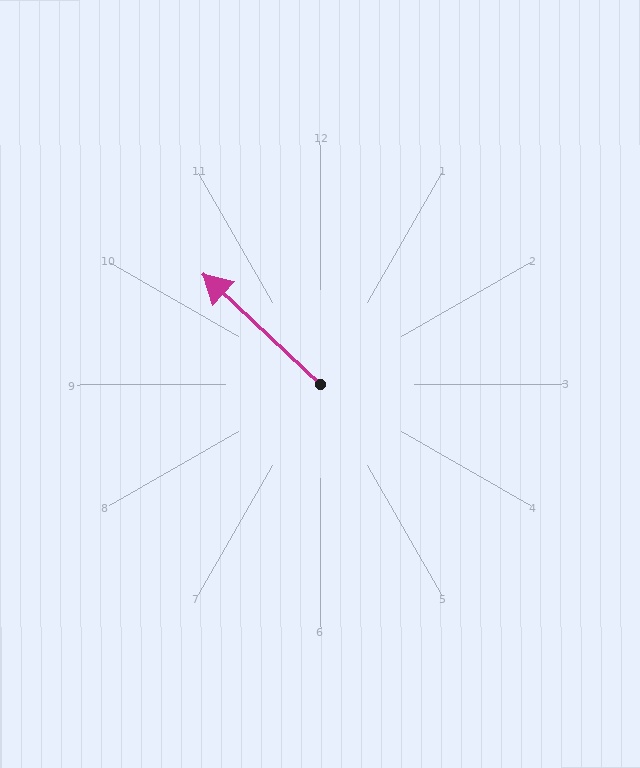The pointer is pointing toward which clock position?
Roughly 10 o'clock.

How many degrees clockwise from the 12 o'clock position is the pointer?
Approximately 313 degrees.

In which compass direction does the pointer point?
Northwest.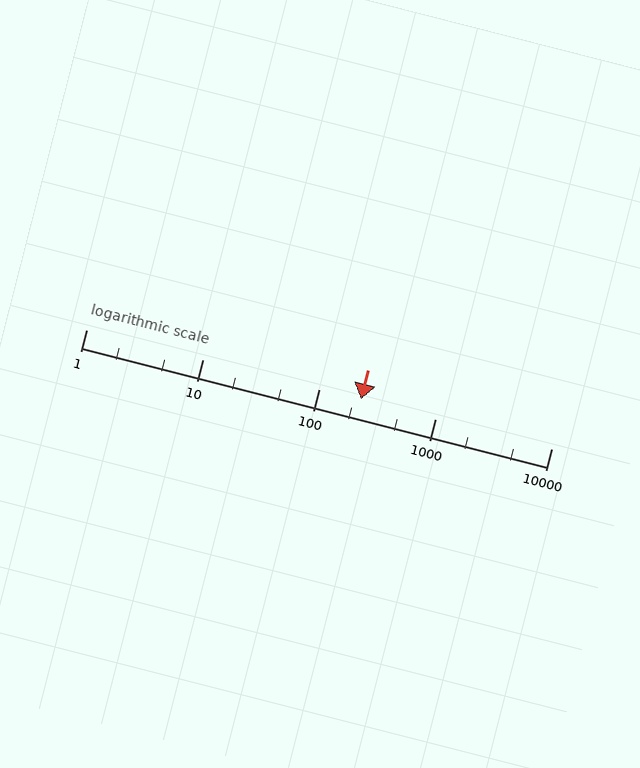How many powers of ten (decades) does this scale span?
The scale spans 4 decades, from 1 to 10000.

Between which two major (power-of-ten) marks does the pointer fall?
The pointer is between 100 and 1000.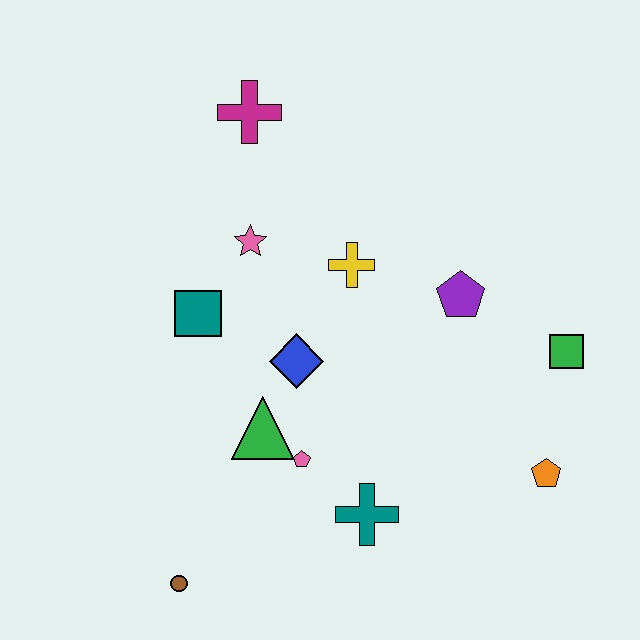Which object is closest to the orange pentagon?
The green square is closest to the orange pentagon.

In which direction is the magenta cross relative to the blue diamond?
The magenta cross is above the blue diamond.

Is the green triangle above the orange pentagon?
Yes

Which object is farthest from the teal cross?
The magenta cross is farthest from the teal cross.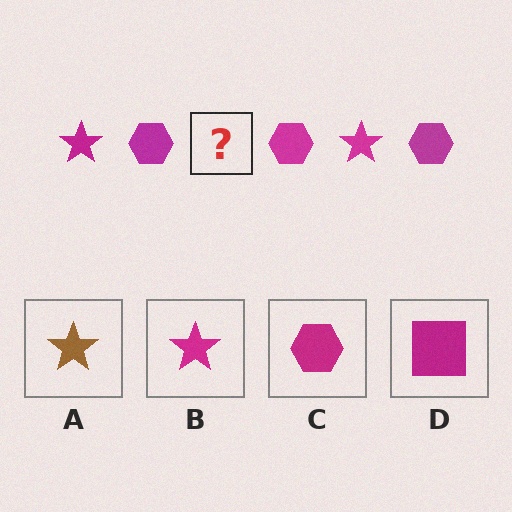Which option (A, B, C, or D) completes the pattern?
B.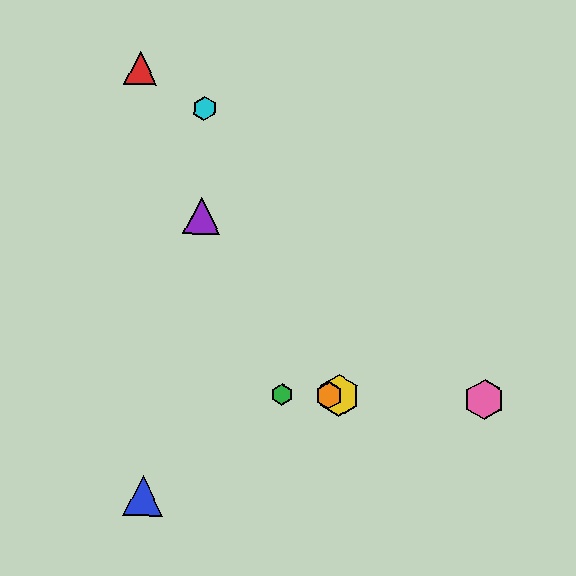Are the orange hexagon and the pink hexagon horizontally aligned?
Yes, both are at y≈396.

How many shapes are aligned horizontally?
4 shapes (the green hexagon, the yellow hexagon, the orange hexagon, the pink hexagon) are aligned horizontally.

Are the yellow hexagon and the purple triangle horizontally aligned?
No, the yellow hexagon is at y≈396 and the purple triangle is at y≈216.